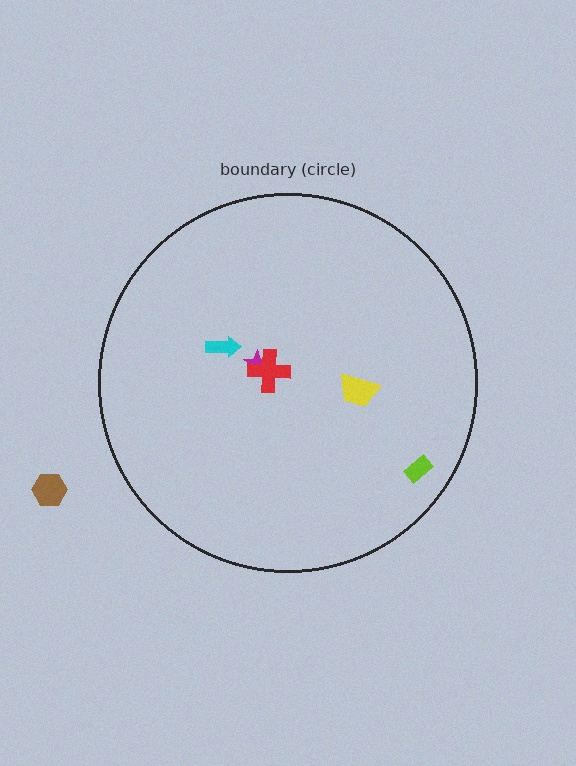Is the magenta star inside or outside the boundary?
Inside.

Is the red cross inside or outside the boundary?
Inside.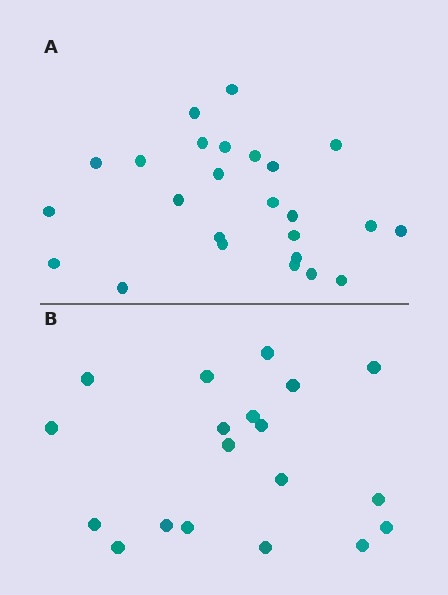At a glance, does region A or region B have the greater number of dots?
Region A (the top region) has more dots.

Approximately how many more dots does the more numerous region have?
Region A has about 6 more dots than region B.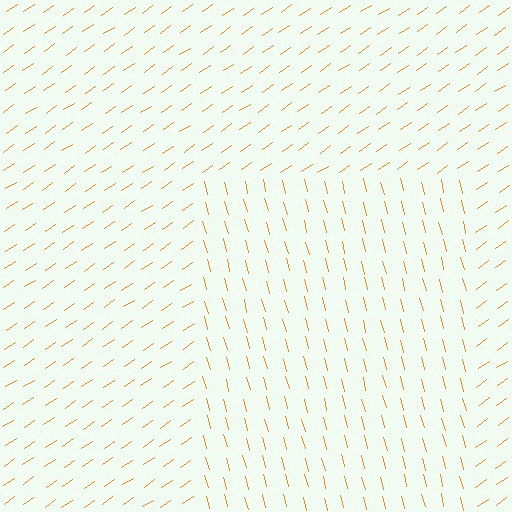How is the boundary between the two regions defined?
The boundary is defined purely by a change in line orientation (approximately 70 degrees difference). All lines are the same color and thickness.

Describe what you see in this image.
The image is filled with small orange line segments. A rectangle region in the image has lines oriented differently from the surrounding lines, creating a visible texture boundary.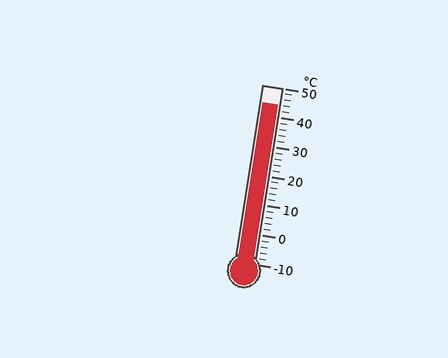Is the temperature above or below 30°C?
The temperature is above 30°C.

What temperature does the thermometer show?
The thermometer shows approximately 44°C.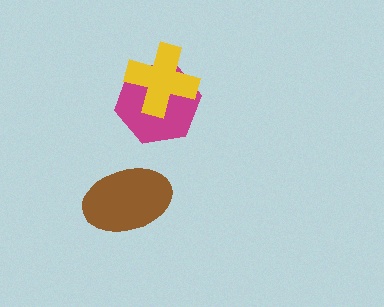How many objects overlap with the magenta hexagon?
1 object overlaps with the magenta hexagon.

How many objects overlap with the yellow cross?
1 object overlaps with the yellow cross.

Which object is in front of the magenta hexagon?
The yellow cross is in front of the magenta hexagon.